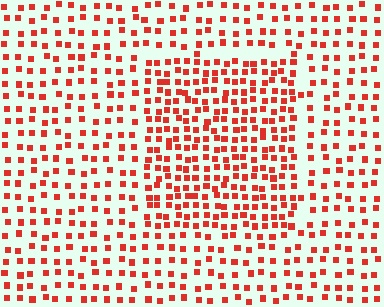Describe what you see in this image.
The image contains small red elements arranged at two different densities. A rectangle-shaped region is visible where the elements are more densely packed than the surrounding area.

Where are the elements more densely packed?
The elements are more densely packed inside the rectangle boundary.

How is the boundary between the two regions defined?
The boundary is defined by a change in element density (approximately 1.8x ratio). All elements are the same color, size, and shape.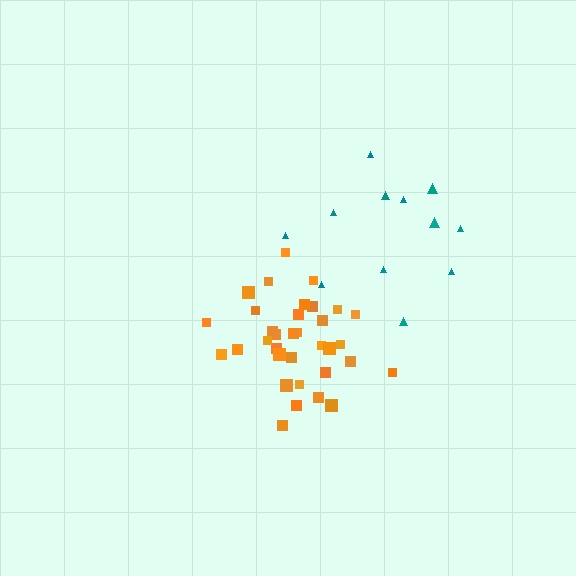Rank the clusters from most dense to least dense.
orange, teal.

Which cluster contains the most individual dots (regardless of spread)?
Orange (34).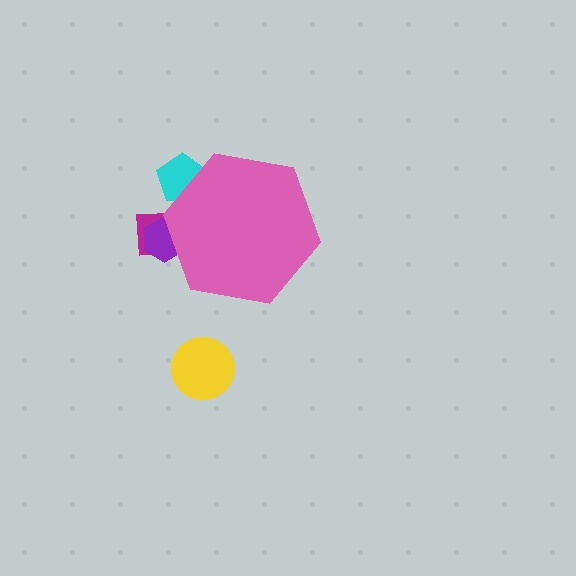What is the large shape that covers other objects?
A pink hexagon.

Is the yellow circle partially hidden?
No, the yellow circle is fully visible.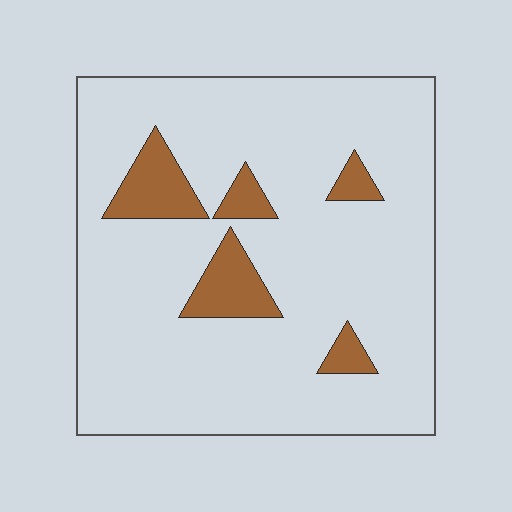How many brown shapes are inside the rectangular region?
5.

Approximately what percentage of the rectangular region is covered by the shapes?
Approximately 10%.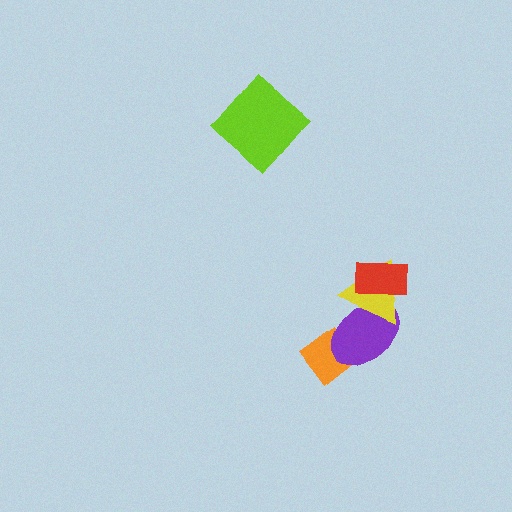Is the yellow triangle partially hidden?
Yes, it is partially covered by another shape.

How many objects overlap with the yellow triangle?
2 objects overlap with the yellow triangle.